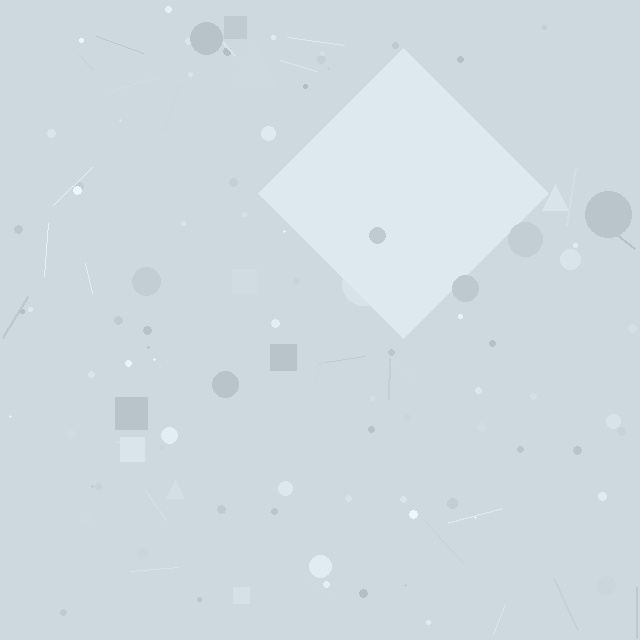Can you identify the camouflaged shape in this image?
The camouflaged shape is a diamond.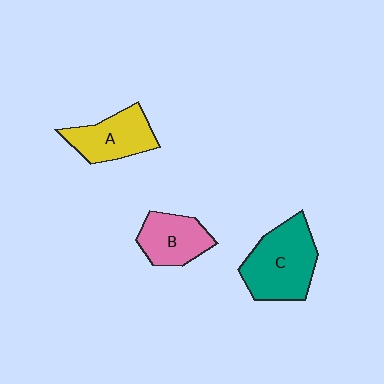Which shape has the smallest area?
Shape B (pink).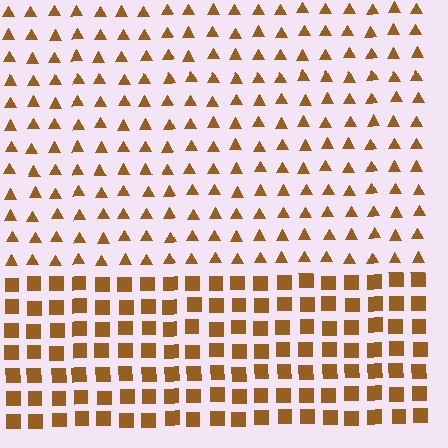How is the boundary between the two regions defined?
The boundary is defined by a change in element shape: triangles inside vs. squares outside. All elements share the same color and spacing.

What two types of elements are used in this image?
The image uses triangles inside the rectangle region and squares outside it.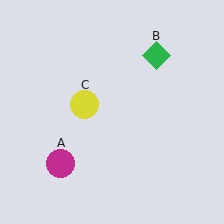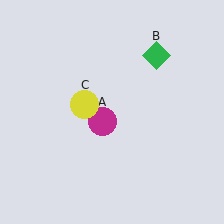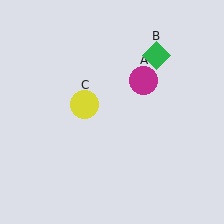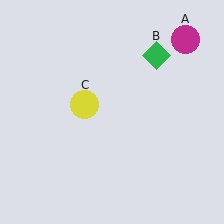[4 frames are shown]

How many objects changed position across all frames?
1 object changed position: magenta circle (object A).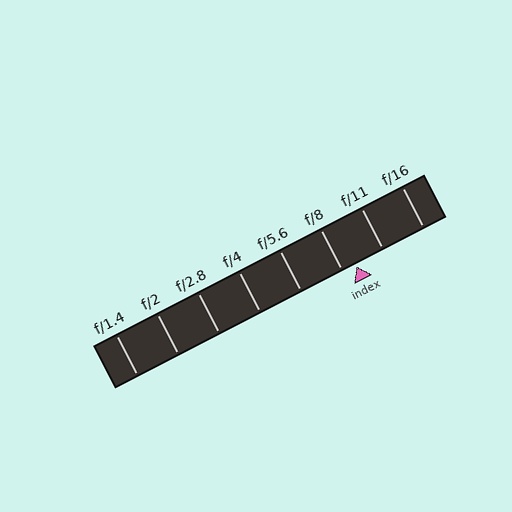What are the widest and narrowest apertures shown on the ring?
The widest aperture shown is f/1.4 and the narrowest is f/16.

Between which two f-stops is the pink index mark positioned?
The index mark is between f/8 and f/11.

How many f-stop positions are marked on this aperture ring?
There are 8 f-stop positions marked.